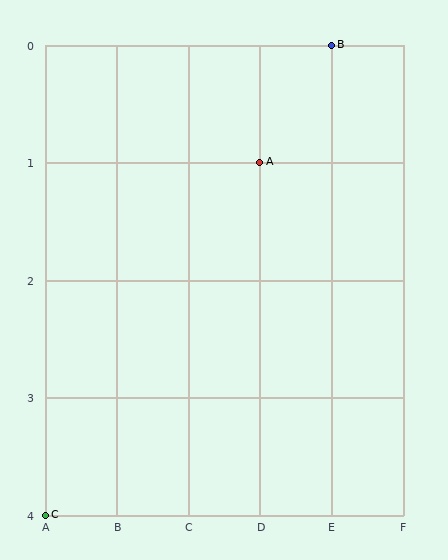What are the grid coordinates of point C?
Point C is at grid coordinates (A, 4).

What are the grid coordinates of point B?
Point B is at grid coordinates (E, 0).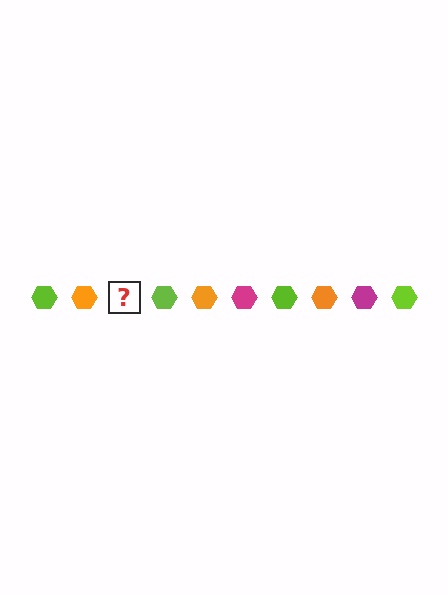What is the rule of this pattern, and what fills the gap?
The rule is that the pattern cycles through lime, orange, magenta hexagons. The gap should be filled with a magenta hexagon.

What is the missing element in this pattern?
The missing element is a magenta hexagon.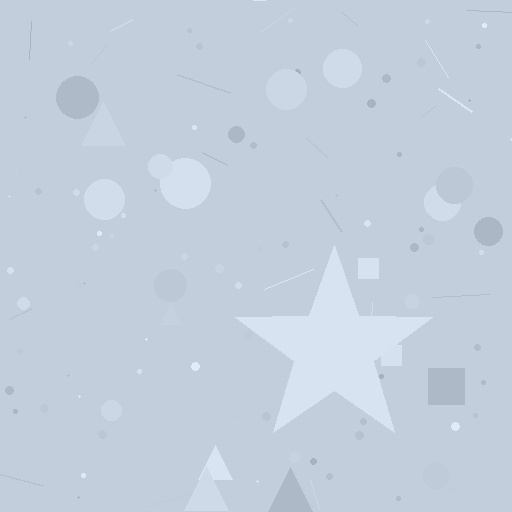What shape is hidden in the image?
A star is hidden in the image.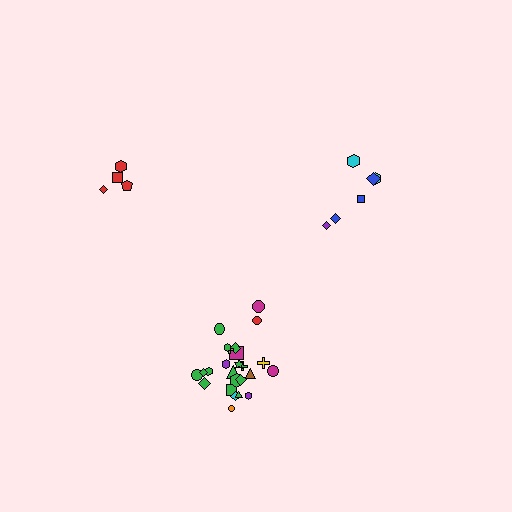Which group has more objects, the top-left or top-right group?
The top-right group.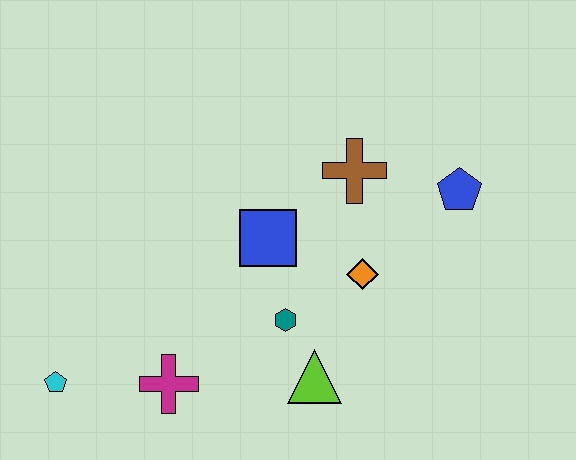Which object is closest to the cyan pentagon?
The magenta cross is closest to the cyan pentagon.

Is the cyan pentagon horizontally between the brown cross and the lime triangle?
No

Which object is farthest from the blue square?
The cyan pentagon is farthest from the blue square.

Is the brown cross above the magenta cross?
Yes